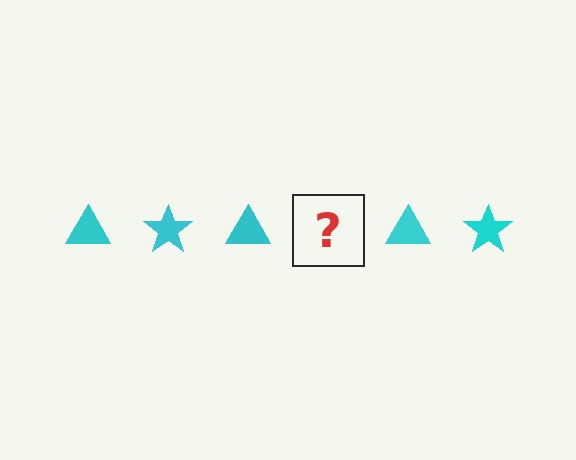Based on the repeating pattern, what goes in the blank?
The blank should be a cyan star.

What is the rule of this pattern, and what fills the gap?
The rule is that the pattern cycles through triangle, star shapes in cyan. The gap should be filled with a cyan star.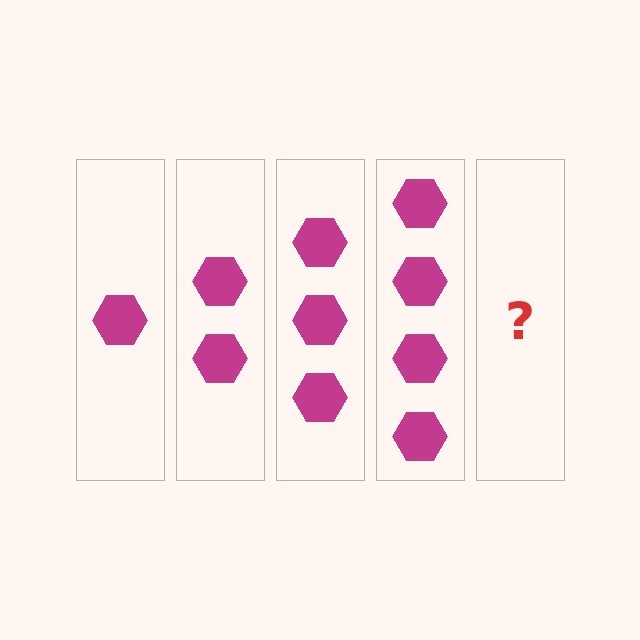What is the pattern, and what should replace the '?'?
The pattern is that each step adds one more hexagon. The '?' should be 5 hexagons.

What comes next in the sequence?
The next element should be 5 hexagons.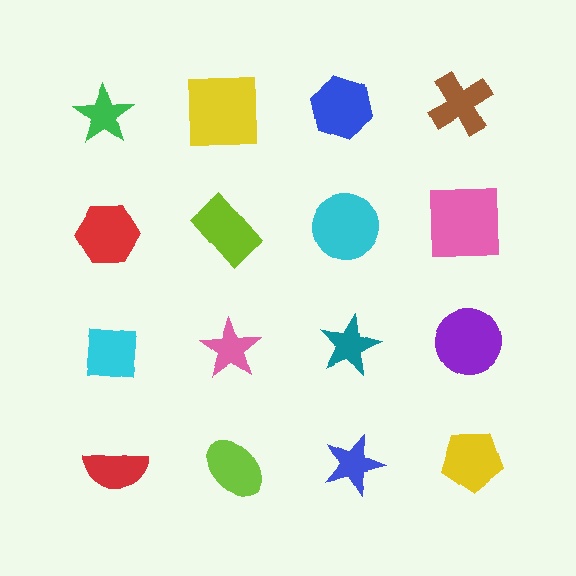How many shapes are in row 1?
4 shapes.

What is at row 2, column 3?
A cyan circle.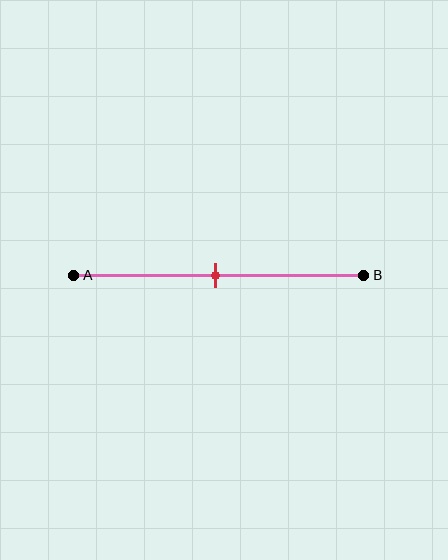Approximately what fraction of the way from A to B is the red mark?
The red mark is approximately 50% of the way from A to B.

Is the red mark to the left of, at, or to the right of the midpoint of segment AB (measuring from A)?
The red mark is approximately at the midpoint of segment AB.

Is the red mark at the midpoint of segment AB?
Yes, the mark is approximately at the midpoint.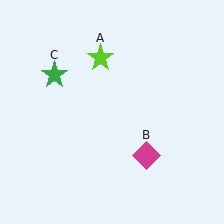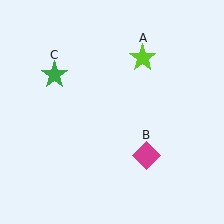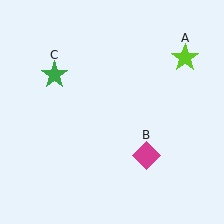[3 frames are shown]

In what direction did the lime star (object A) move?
The lime star (object A) moved right.